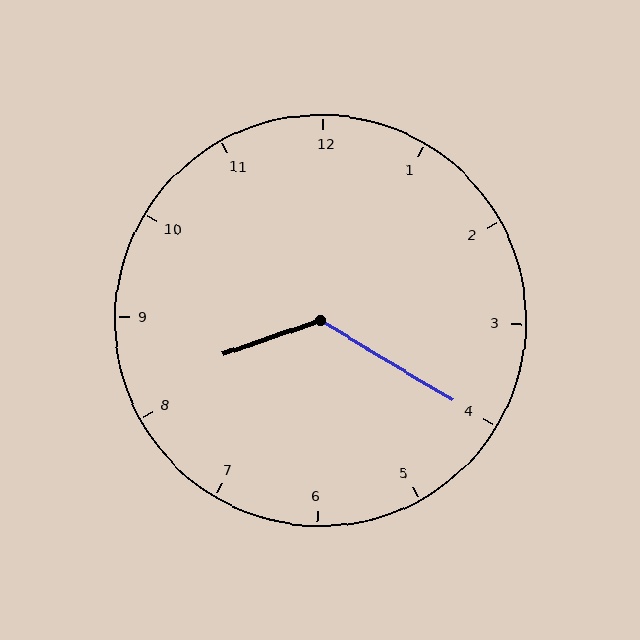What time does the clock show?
8:20.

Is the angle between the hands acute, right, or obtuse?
It is obtuse.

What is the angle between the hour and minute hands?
Approximately 130 degrees.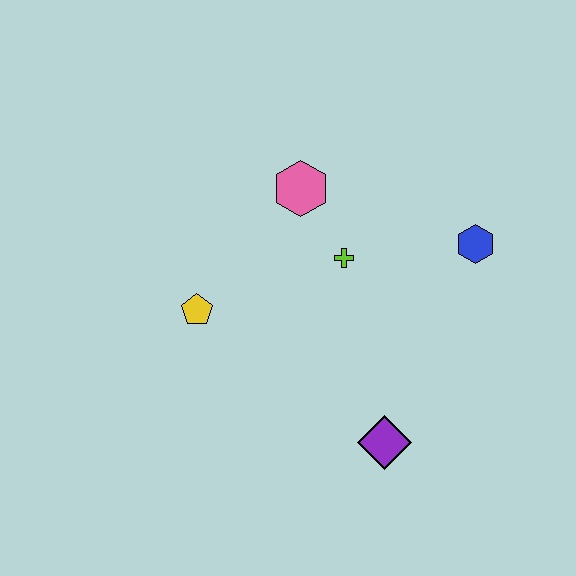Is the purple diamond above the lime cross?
No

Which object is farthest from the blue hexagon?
The yellow pentagon is farthest from the blue hexagon.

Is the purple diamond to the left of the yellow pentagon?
No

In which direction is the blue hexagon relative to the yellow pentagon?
The blue hexagon is to the right of the yellow pentagon.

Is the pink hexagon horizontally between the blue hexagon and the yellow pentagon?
Yes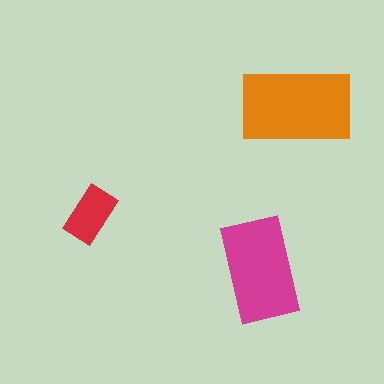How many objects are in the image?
There are 3 objects in the image.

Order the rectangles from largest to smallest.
the orange one, the magenta one, the red one.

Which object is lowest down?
The magenta rectangle is bottommost.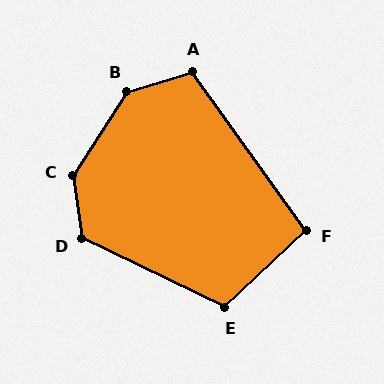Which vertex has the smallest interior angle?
F, at approximately 98 degrees.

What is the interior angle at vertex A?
Approximately 109 degrees (obtuse).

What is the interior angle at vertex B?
Approximately 139 degrees (obtuse).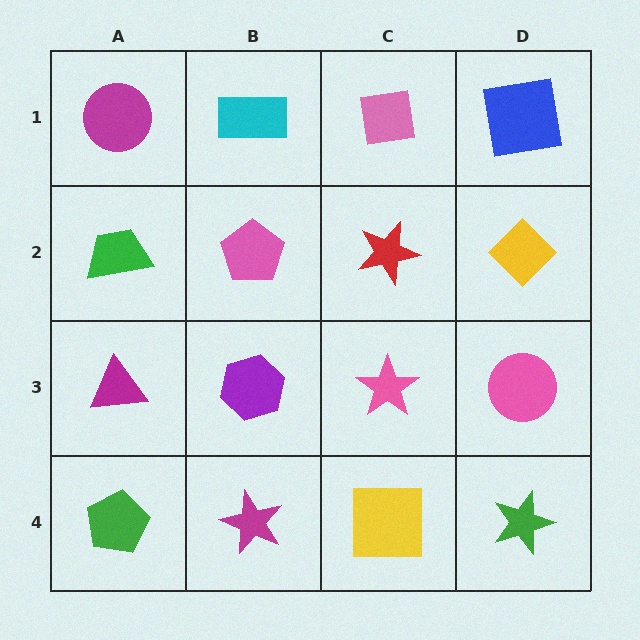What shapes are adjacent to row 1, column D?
A yellow diamond (row 2, column D), a pink square (row 1, column C).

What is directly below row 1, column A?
A green trapezoid.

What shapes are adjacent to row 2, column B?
A cyan rectangle (row 1, column B), a purple hexagon (row 3, column B), a green trapezoid (row 2, column A), a red star (row 2, column C).